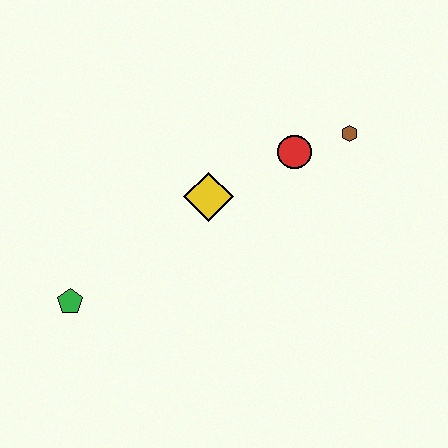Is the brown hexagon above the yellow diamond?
Yes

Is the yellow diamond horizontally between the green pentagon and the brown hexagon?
Yes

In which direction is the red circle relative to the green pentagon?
The red circle is to the right of the green pentagon.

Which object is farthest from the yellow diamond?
The green pentagon is farthest from the yellow diamond.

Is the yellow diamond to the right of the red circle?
No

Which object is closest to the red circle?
The brown hexagon is closest to the red circle.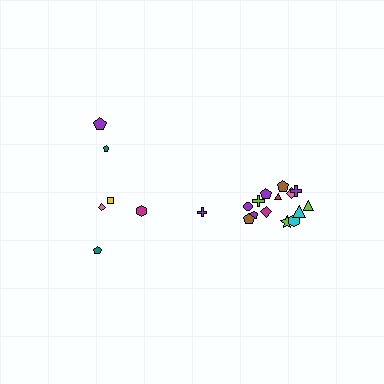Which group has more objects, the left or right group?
The right group.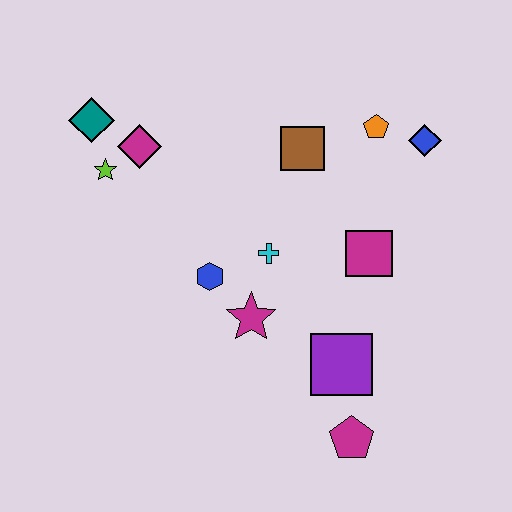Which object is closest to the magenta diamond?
The lime star is closest to the magenta diamond.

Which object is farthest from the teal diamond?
The magenta pentagon is farthest from the teal diamond.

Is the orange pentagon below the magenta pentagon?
No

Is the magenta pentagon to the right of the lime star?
Yes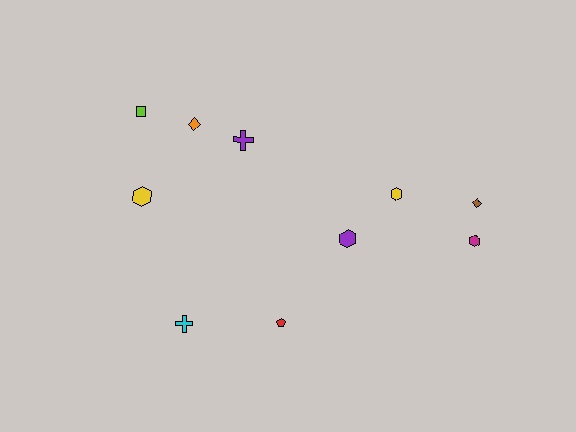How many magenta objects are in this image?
There is 1 magenta object.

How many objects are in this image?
There are 10 objects.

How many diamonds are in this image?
There are 2 diamonds.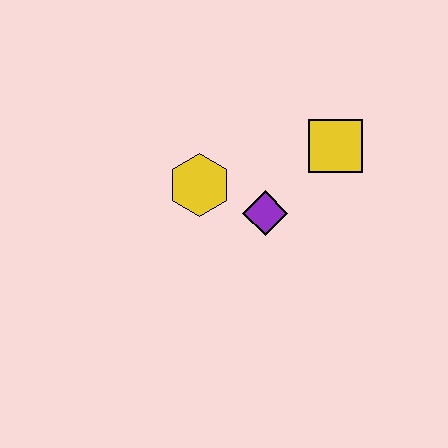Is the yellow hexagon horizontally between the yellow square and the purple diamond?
No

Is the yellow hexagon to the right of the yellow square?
No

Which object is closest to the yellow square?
The purple diamond is closest to the yellow square.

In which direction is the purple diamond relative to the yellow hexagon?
The purple diamond is to the right of the yellow hexagon.